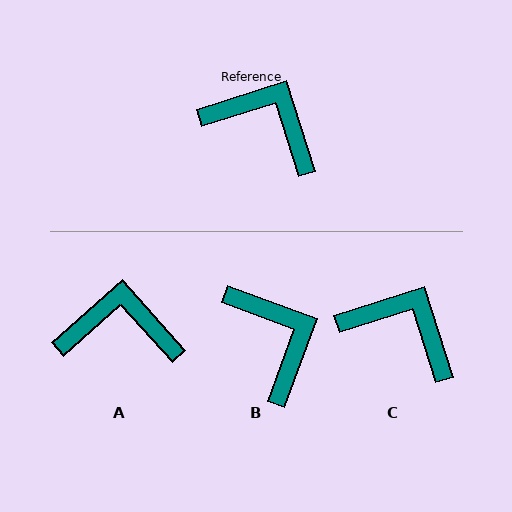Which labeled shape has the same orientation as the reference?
C.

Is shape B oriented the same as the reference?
No, it is off by about 38 degrees.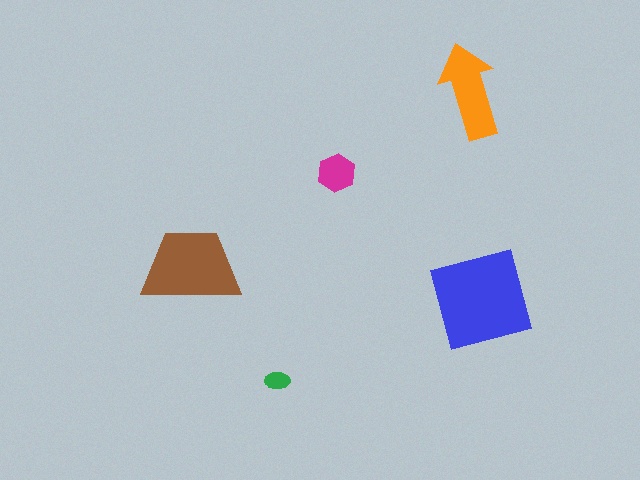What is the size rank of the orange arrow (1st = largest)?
3rd.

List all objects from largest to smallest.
The blue square, the brown trapezoid, the orange arrow, the magenta hexagon, the green ellipse.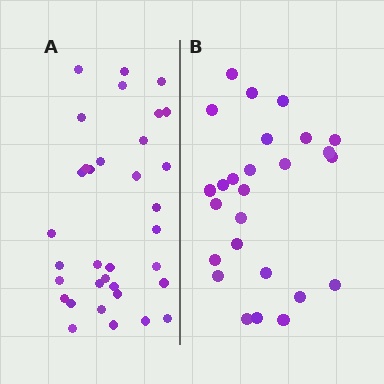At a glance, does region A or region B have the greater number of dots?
Region A (the left region) has more dots.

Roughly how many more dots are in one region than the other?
Region A has roughly 8 or so more dots than region B.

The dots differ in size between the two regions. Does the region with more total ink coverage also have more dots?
No. Region B has more total ink coverage because its dots are larger, but region A actually contains more individual dots. Total area can be misleading — the number of items is what matters here.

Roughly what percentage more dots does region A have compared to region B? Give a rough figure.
About 30% more.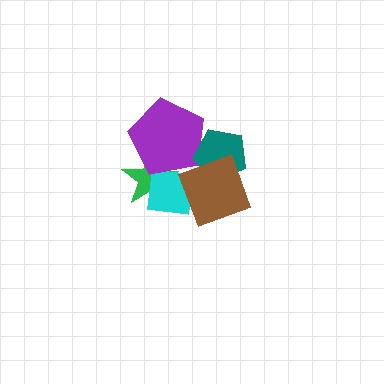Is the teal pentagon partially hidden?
Yes, it is partially covered by another shape.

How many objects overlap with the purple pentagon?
4 objects overlap with the purple pentagon.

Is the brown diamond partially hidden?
No, no other shape covers it.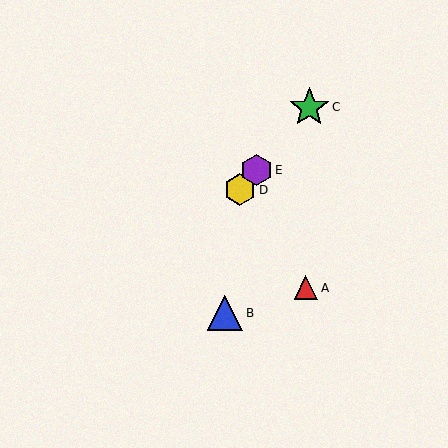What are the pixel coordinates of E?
Object E is at (256, 170).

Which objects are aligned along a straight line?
Objects C, D, E are aligned along a straight line.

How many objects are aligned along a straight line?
3 objects (C, D, E) are aligned along a straight line.